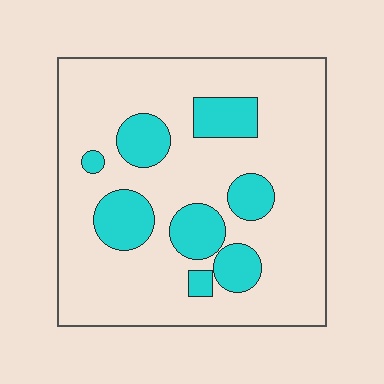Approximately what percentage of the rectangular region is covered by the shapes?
Approximately 20%.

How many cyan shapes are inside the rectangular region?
8.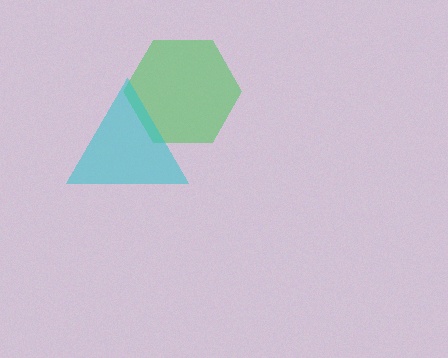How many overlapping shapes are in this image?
There are 2 overlapping shapes in the image.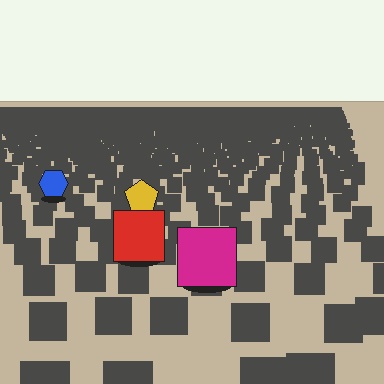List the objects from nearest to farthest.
From nearest to farthest: the magenta square, the red square, the yellow pentagon, the blue hexagon.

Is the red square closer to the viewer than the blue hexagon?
Yes. The red square is closer — you can tell from the texture gradient: the ground texture is coarser near it.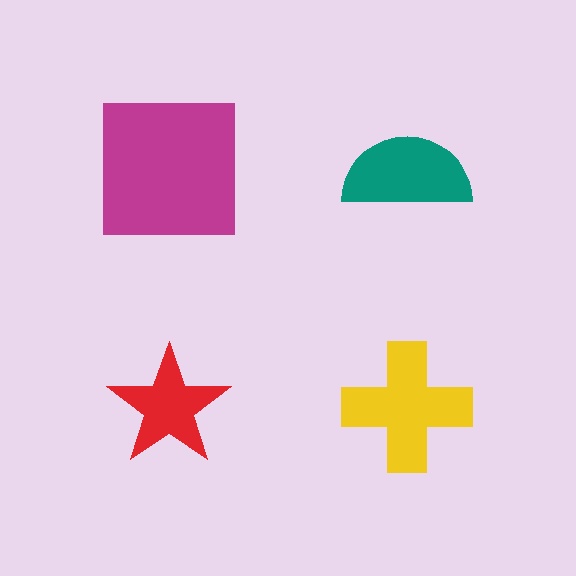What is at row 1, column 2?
A teal semicircle.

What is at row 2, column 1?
A red star.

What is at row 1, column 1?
A magenta square.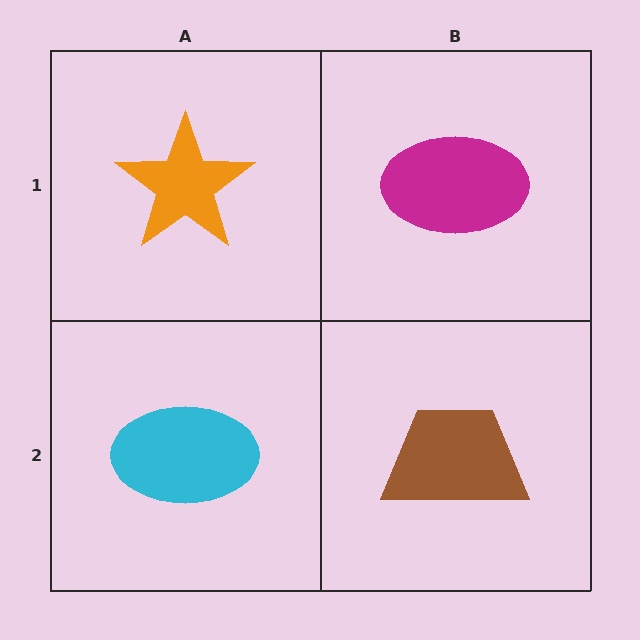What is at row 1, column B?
A magenta ellipse.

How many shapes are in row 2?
2 shapes.